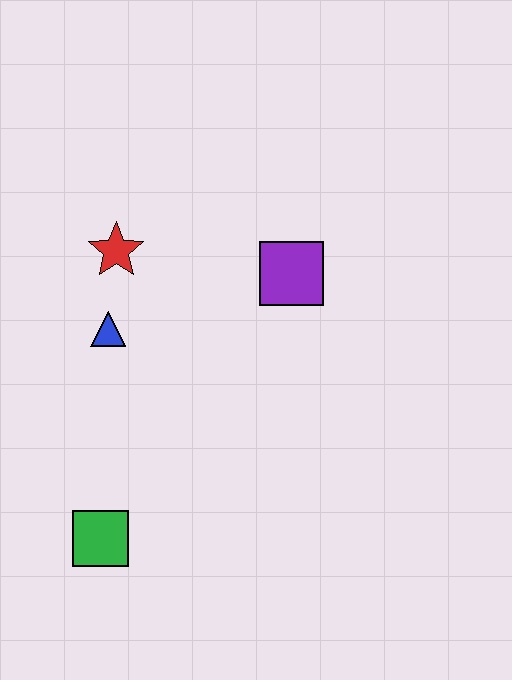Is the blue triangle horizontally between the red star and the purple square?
No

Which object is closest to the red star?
The blue triangle is closest to the red star.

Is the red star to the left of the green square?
No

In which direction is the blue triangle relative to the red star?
The blue triangle is below the red star.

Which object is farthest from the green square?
The purple square is farthest from the green square.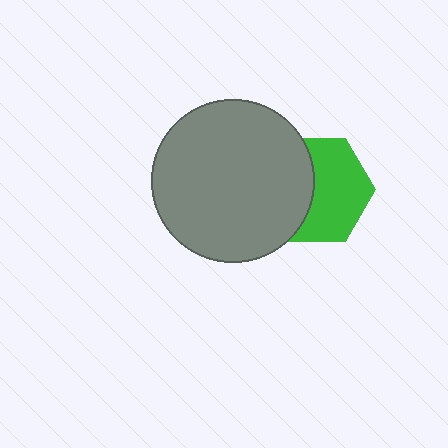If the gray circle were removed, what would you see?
You would see the complete green hexagon.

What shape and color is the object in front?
The object in front is a gray circle.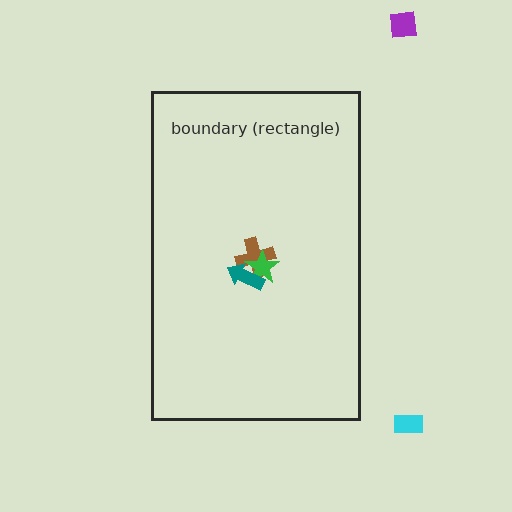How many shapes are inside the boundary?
3 inside, 2 outside.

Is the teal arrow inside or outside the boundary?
Inside.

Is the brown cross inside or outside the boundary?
Inside.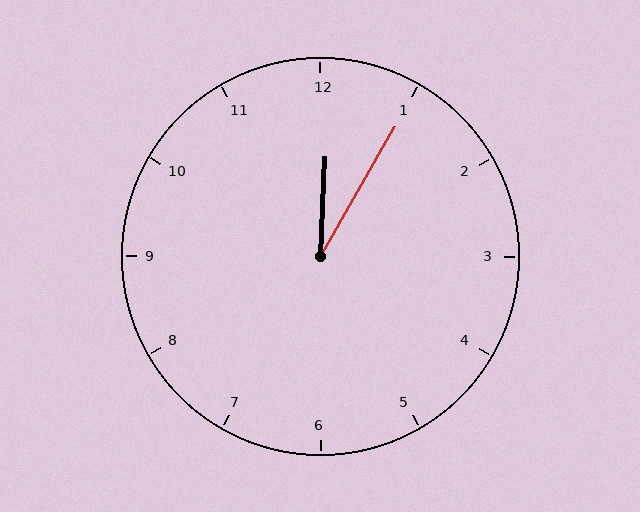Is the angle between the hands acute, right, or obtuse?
It is acute.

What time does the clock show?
12:05.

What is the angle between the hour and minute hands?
Approximately 28 degrees.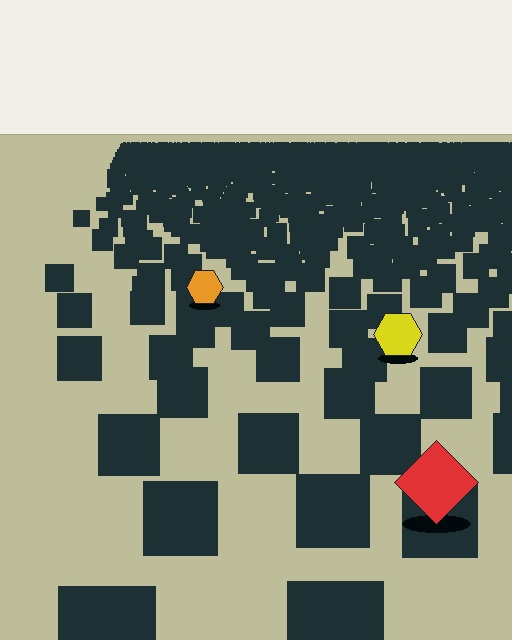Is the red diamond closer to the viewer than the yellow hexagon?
Yes. The red diamond is closer — you can tell from the texture gradient: the ground texture is coarser near it.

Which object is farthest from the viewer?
The orange hexagon is farthest from the viewer. It appears smaller and the ground texture around it is denser.